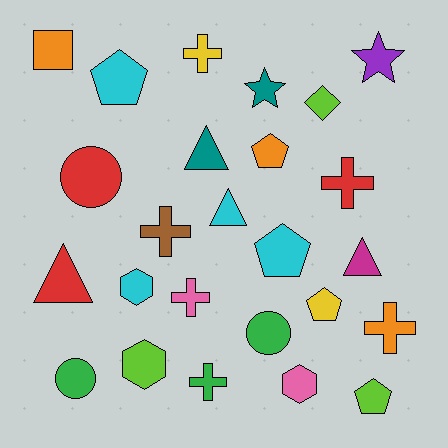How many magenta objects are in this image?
There is 1 magenta object.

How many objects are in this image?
There are 25 objects.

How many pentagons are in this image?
There are 5 pentagons.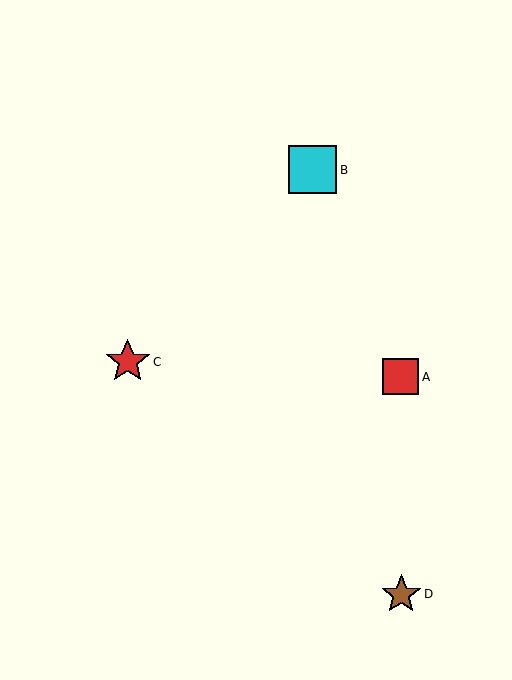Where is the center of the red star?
The center of the red star is at (128, 362).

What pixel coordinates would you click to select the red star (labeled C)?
Click at (128, 362) to select the red star C.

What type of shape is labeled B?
Shape B is a cyan square.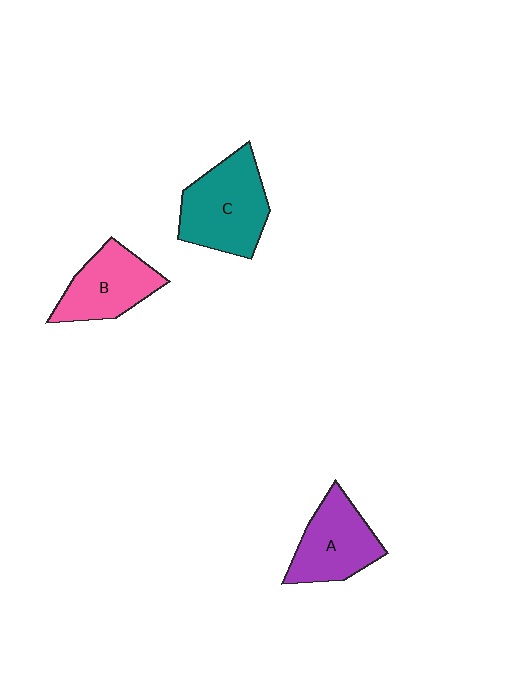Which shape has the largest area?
Shape C (teal).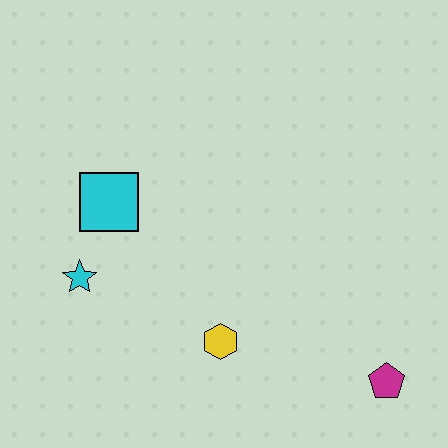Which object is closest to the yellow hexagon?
The cyan star is closest to the yellow hexagon.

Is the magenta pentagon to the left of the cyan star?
No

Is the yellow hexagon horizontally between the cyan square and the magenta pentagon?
Yes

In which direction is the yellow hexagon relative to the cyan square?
The yellow hexagon is below the cyan square.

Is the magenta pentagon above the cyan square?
No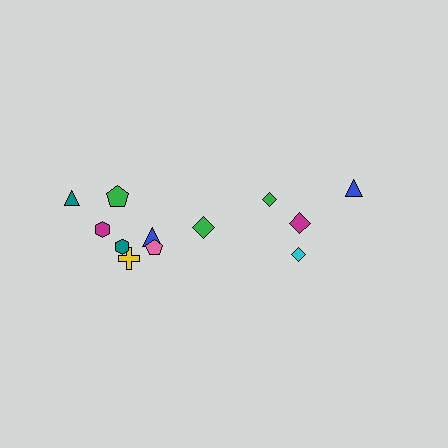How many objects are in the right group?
There are 4 objects.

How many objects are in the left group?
There are 8 objects.